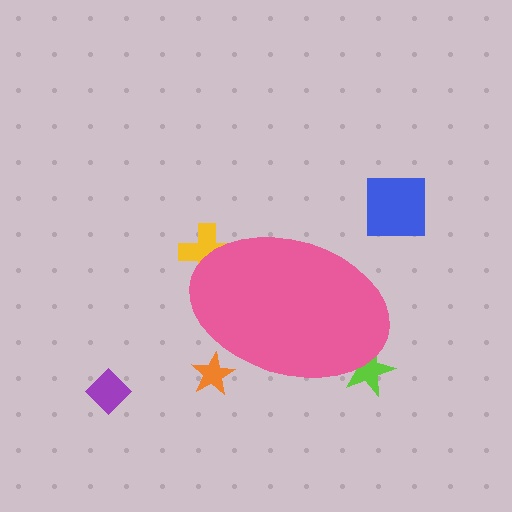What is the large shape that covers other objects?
A pink ellipse.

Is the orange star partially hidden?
Yes, the orange star is partially hidden behind the pink ellipse.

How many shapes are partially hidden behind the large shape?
3 shapes are partially hidden.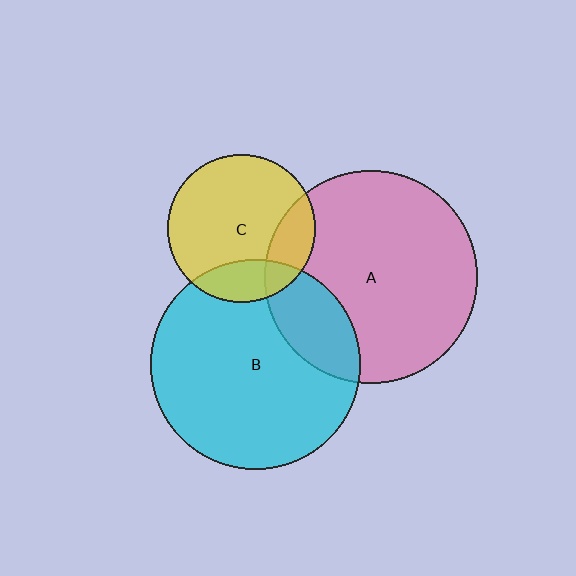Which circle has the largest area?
Circle A (pink).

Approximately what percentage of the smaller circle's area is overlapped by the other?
Approximately 20%.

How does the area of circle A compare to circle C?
Approximately 2.0 times.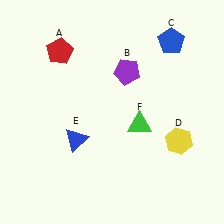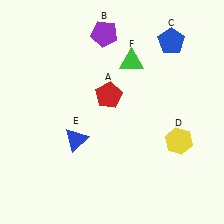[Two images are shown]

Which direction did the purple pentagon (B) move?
The purple pentagon (B) moved up.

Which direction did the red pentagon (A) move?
The red pentagon (A) moved right.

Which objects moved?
The objects that moved are: the red pentagon (A), the purple pentagon (B), the green triangle (F).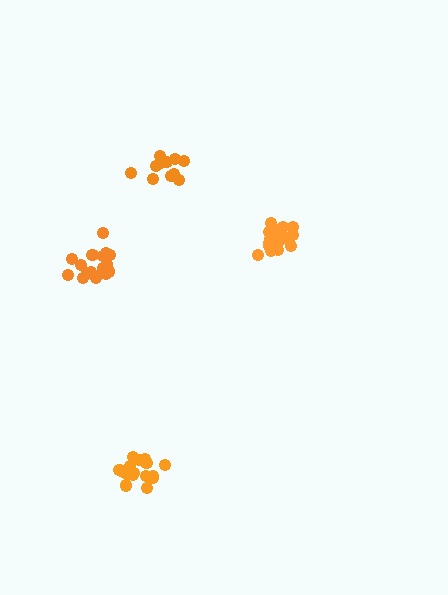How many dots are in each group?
Group 1: 18 dots, Group 2: 17 dots, Group 3: 12 dots, Group 4: 18 dots (65 total).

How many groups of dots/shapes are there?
There are 4 groups.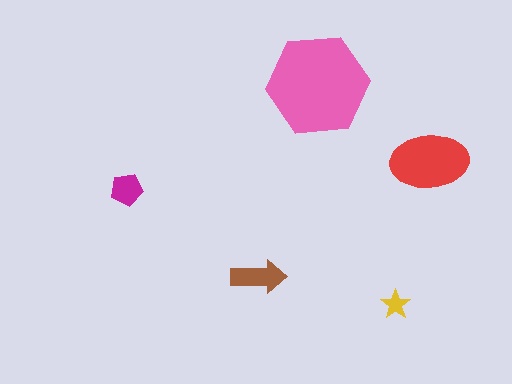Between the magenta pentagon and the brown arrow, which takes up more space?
The brown arrow.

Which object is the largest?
The pink hexagon.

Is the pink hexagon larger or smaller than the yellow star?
Larger.